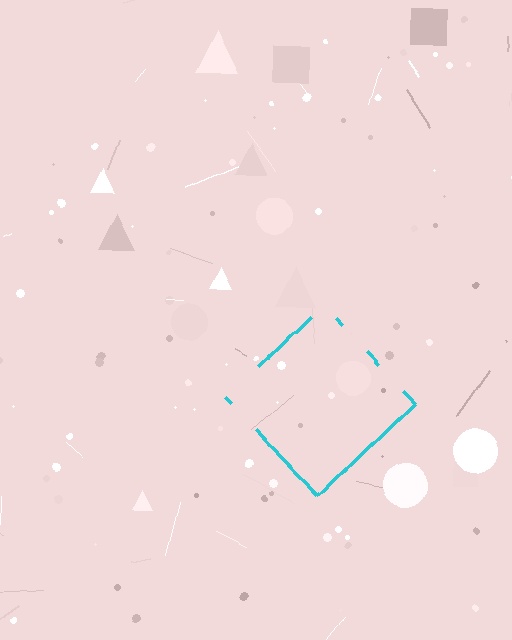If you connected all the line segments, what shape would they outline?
They would outline a diamond.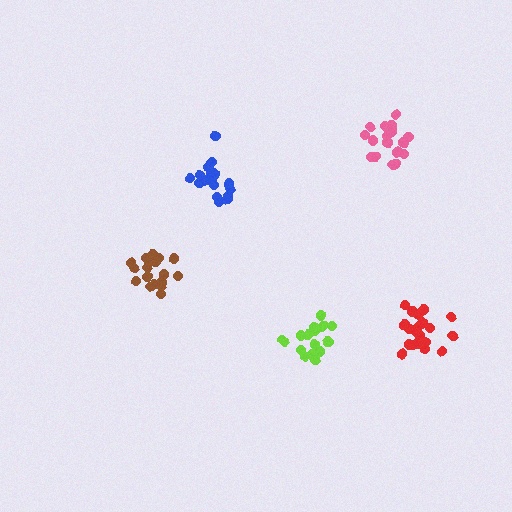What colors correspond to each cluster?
The clusters are colored: lime, pink, blue, red, brown.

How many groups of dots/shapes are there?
There are 5 groups.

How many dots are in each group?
Group 1: 18 dots, Group 2: 17 dots, Group 3: 19 dots, Group 4: 21 dots, Group 5: 18 dots (93 total).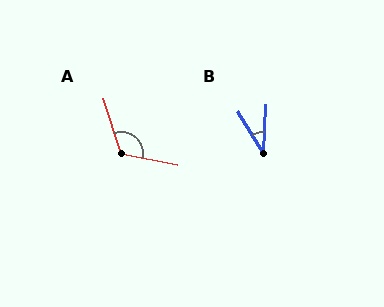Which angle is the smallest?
B, at approximately 35 degrees.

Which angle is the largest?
A, at approximately 119 degrees.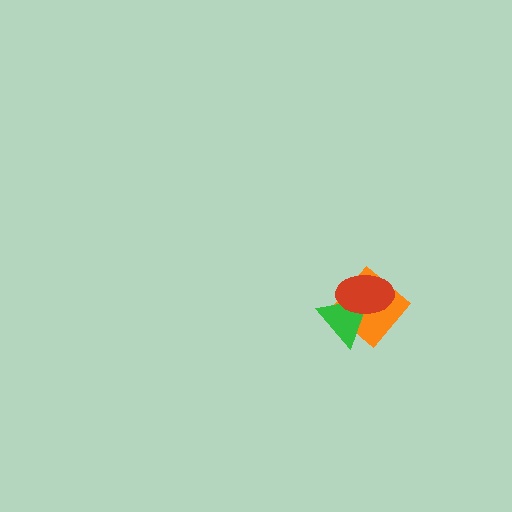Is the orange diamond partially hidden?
Yes, it is partially covered by another shape.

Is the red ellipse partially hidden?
No, no other shape covers it.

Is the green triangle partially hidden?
Yes, it is partially covered by another shape.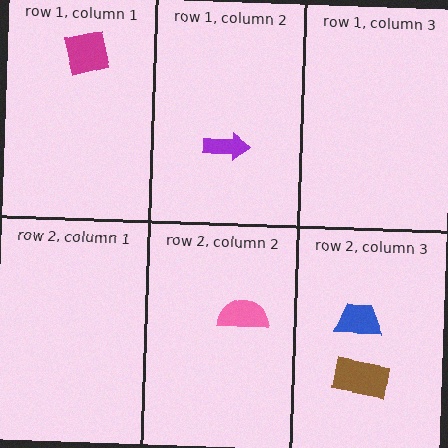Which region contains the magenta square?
The row 1, column 1 region.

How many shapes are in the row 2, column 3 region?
2.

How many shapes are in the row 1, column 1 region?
1.